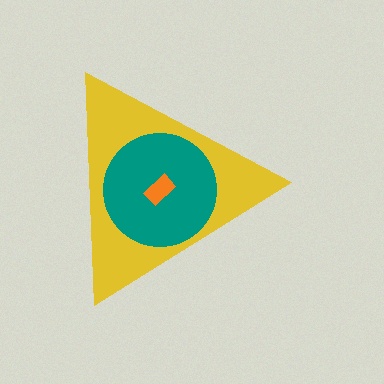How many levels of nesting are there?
3.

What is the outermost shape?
The yellow triangle.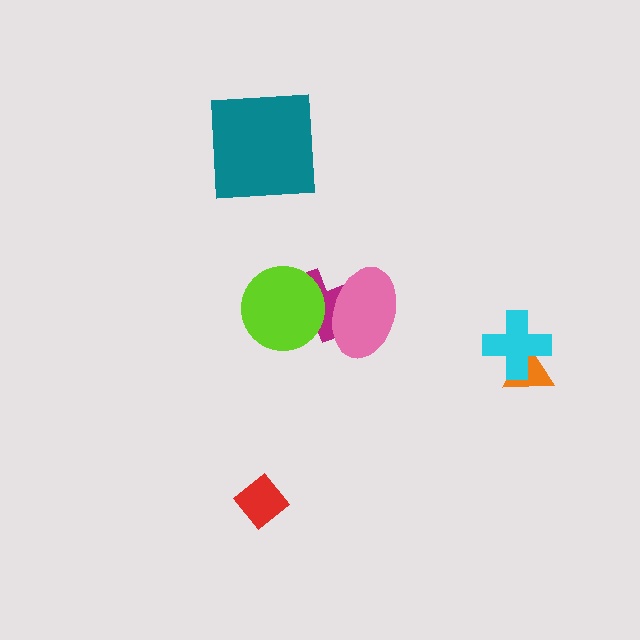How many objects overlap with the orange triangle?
1 object overlaps with the orange triangle.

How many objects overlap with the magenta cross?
2 objects overlap with the magenta cross.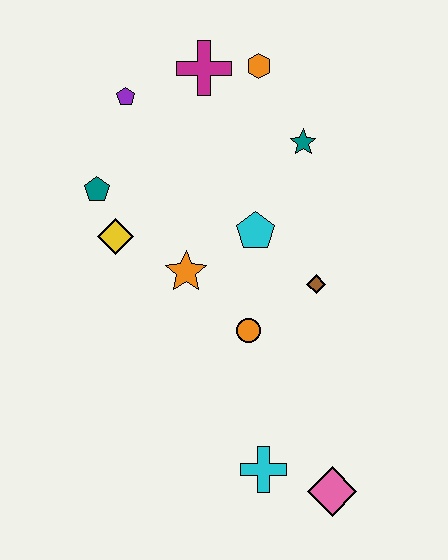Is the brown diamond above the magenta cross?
No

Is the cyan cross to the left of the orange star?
No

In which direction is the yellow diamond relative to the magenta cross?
The yellow diamond is below the magenta cross.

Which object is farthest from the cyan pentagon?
The pink diamond is farthest from the cyan pentagon.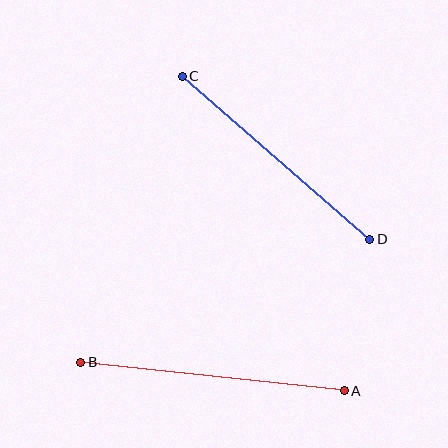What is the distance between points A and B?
The distance is approximately 265 pixels.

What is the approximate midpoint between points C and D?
The midpoint is at approximately (276, 158) pixels.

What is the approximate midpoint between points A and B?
The midpoint is at approximately (213, 376) pixels.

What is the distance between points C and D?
The distance is approximately 248 pixels.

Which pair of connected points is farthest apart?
Points A and B are farthest apart.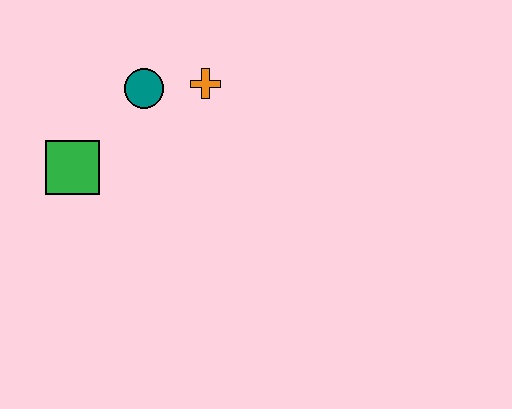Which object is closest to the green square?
The teal circle is closest to the green square.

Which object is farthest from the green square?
The orange cross is farthest from the green square.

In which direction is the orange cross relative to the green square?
The orange cross is to the right of the green square.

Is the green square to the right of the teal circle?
No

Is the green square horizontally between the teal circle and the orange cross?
No